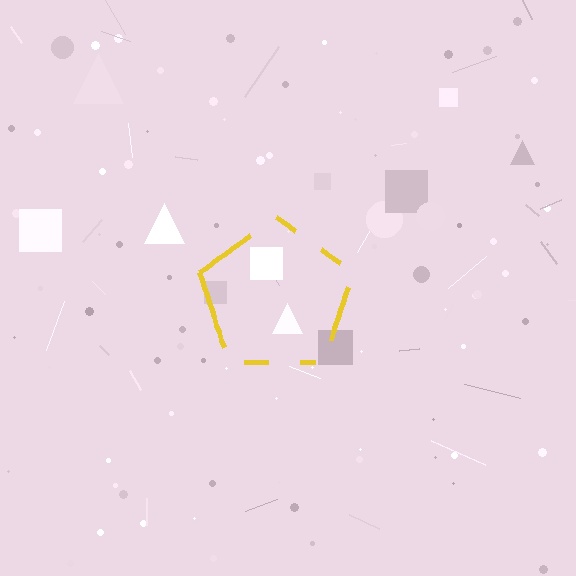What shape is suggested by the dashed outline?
The dashed outline suggests a pentagon.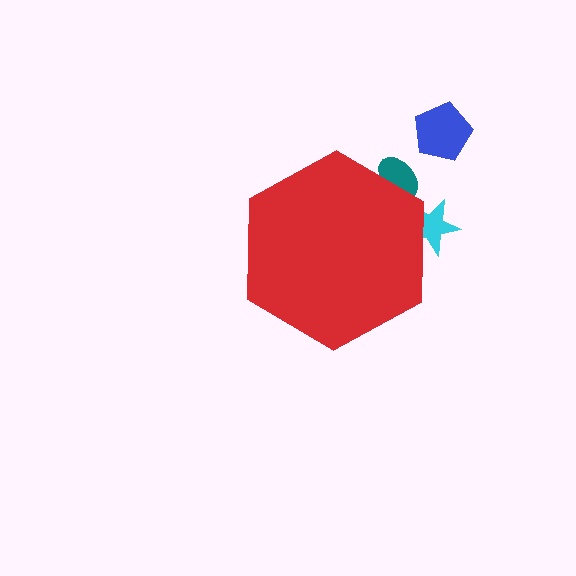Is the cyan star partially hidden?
Yes, the cyan star is partially hidden behind the red hexagon.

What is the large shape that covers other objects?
A red hexagon.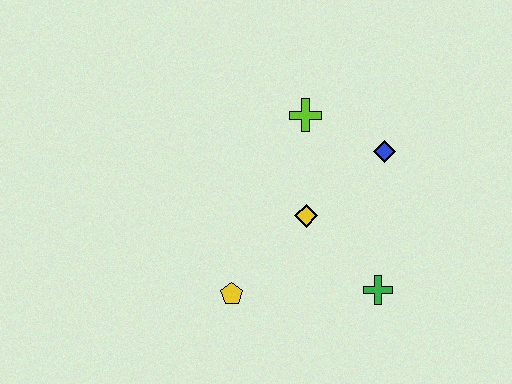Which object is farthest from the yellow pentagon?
The blue diamond is farthest from the yellow pentagon.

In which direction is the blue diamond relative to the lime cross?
The blue diamond is to the right of the lime cross.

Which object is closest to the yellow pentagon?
The yellow diamond is closest to the yellow pentagon.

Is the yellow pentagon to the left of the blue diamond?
Yes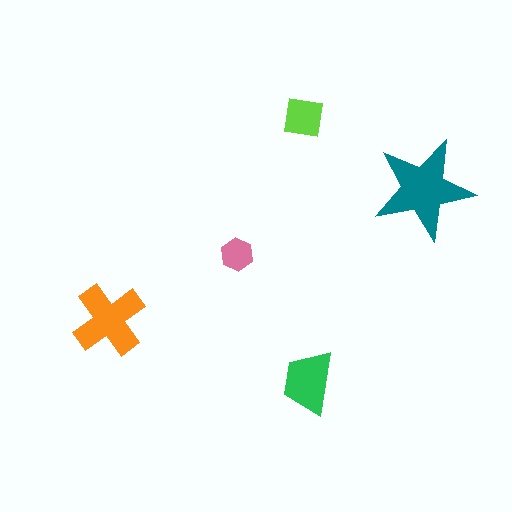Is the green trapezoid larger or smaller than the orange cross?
Smaller.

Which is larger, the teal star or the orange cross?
The teal star.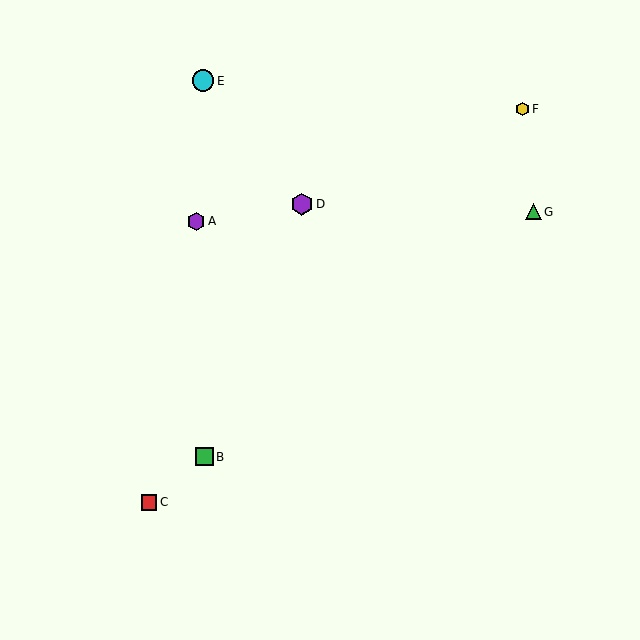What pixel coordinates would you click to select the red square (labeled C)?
Click at (149, 502) to select the red square C.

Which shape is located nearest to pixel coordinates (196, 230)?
The purple hexagon (labeled A) at (196, 222) is nearest to that location.